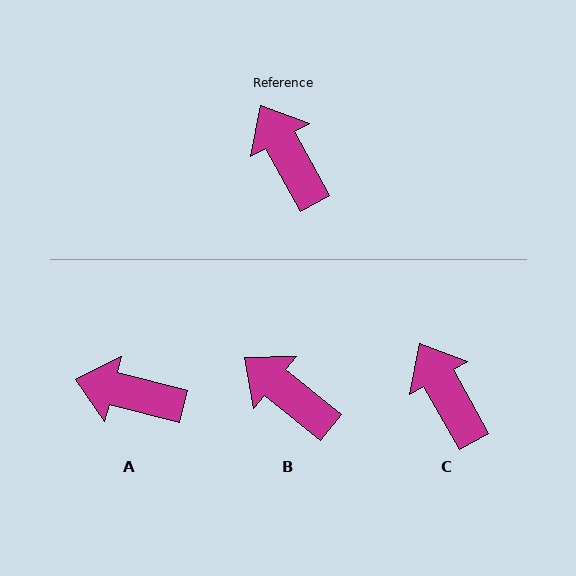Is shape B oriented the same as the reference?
No, it is off by about 22 degrees.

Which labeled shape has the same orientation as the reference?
C.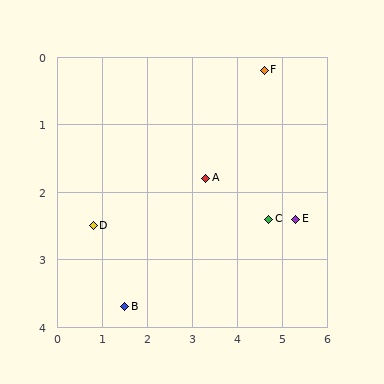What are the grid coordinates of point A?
Point A is at approximately (3.3, 1.8).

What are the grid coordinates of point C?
Point C is at approximately (4.7, 2.4).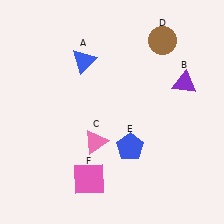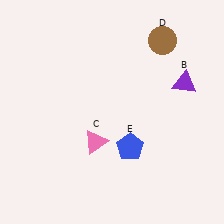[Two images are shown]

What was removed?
The blue triangle (A), the pink square (F) were removed in Image 2.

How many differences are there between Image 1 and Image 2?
There are 2 differences between the two images.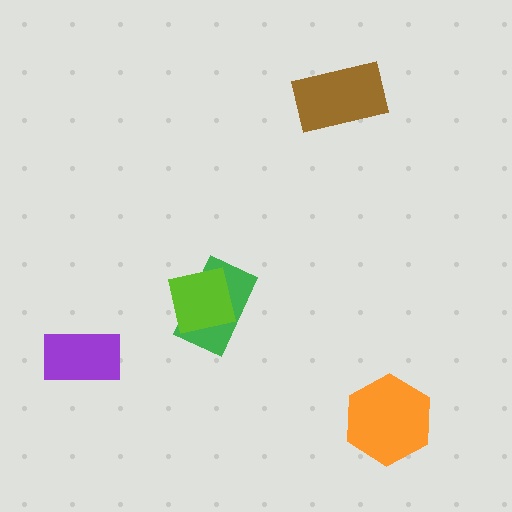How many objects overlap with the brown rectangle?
0 objects overlap with the brown rectangle.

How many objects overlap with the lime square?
1 object overlaps with the lime square.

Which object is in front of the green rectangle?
The lime square is in front of the green rectangle.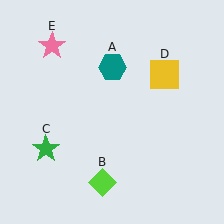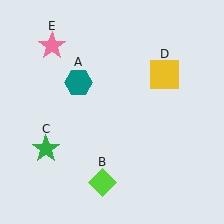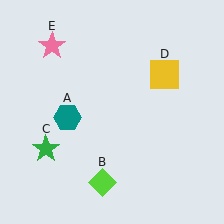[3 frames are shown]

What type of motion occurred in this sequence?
The teal hexagon (object A) rotated counterclockwise around the center of the scene.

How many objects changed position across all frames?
1 object changed position: teal hexagon (object A).